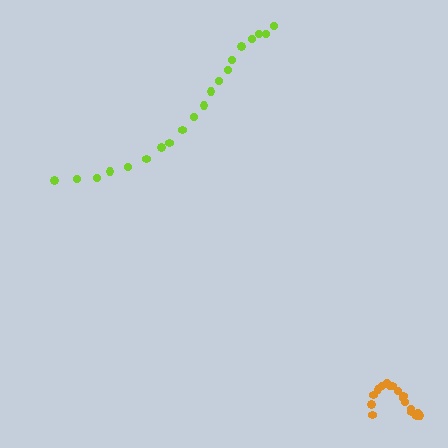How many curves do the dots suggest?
There are 2 distinct paths.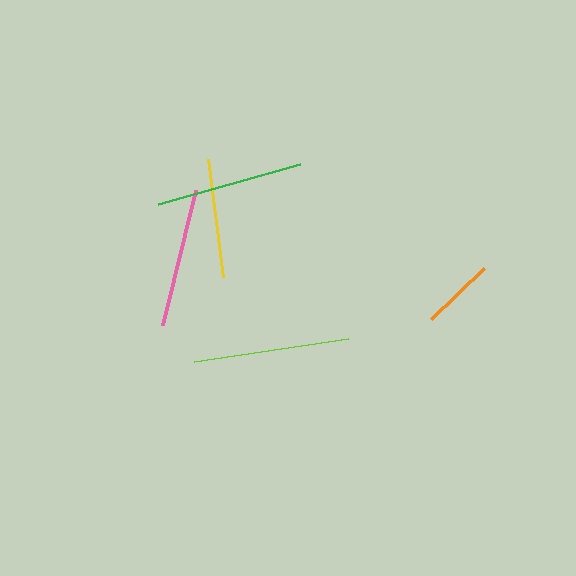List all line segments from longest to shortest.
From longest to shortest: lime, green, pink, yellow, orange.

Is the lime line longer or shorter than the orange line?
The lime line is longer than the orange line.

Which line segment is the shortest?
The orange line is the shortest at approximately 73 pixels.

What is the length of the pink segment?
The pink segment is approximately 140 pixels long.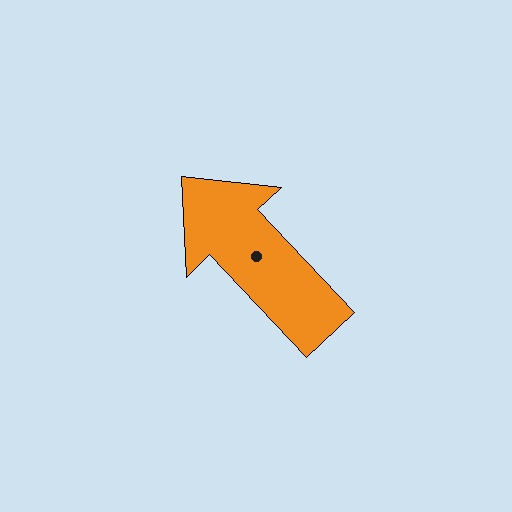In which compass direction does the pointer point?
Northwest.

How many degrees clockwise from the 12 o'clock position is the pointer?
Approximately 317 degrees.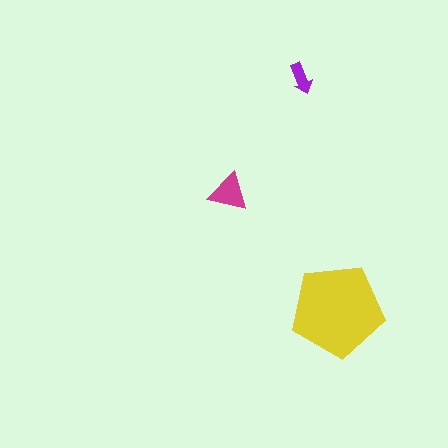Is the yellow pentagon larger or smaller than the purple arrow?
Larger.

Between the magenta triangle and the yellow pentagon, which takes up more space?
The yellow pentagon.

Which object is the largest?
The yellow pentagon.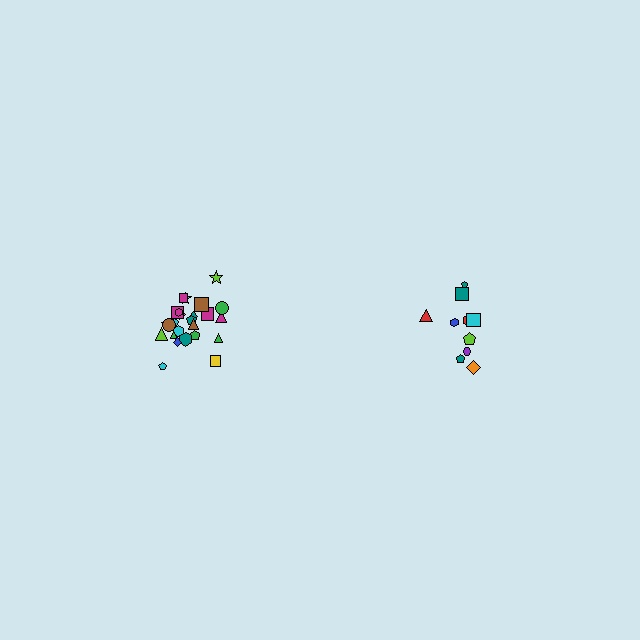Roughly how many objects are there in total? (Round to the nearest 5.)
Roughly 35 objects in total.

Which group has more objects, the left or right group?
The left group.